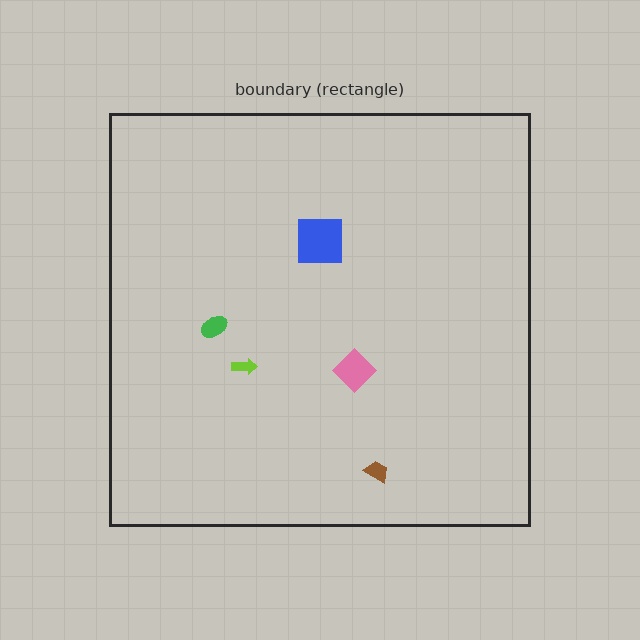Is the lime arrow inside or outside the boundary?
Inside.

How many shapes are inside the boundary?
5 inside, 0 outside.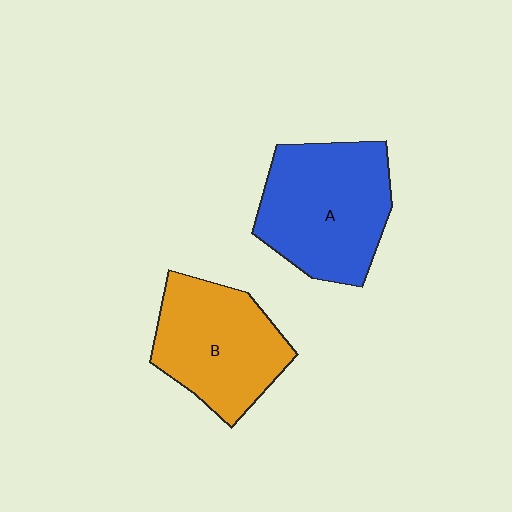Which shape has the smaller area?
Shape B (orange).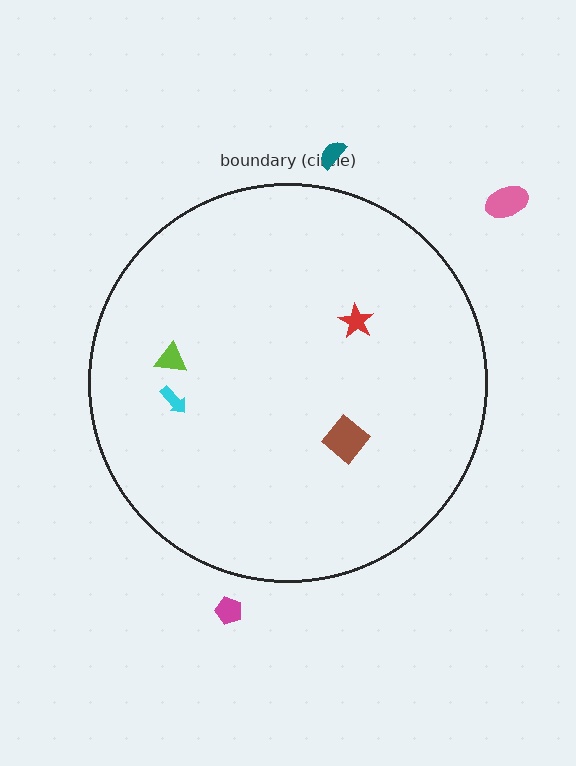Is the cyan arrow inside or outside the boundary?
Inside.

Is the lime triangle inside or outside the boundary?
Inside.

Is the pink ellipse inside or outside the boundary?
Outside.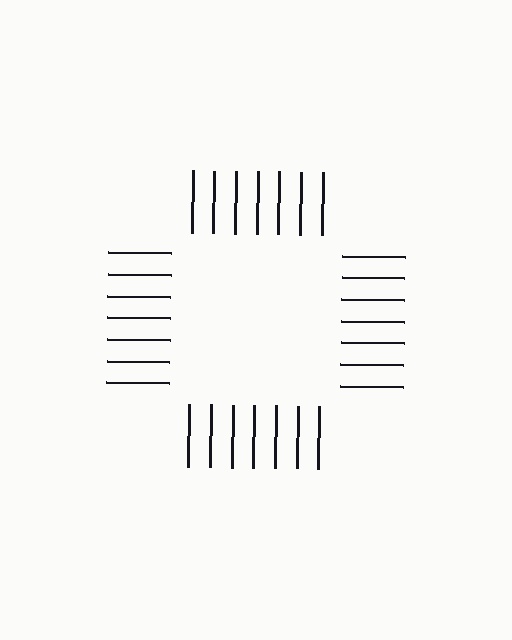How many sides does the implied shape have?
4 sides — the line-ends trace a square.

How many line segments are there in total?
28 — 7 along each of the 4 edges.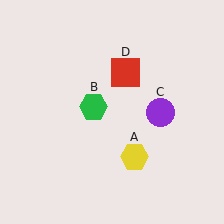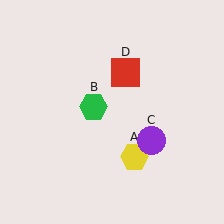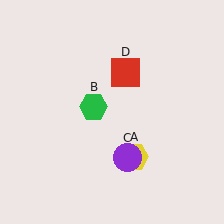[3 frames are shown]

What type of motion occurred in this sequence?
The purple circle (object C) rotated clockwise around the center of the scene.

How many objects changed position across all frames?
1 object changed position: purple circle (object C).